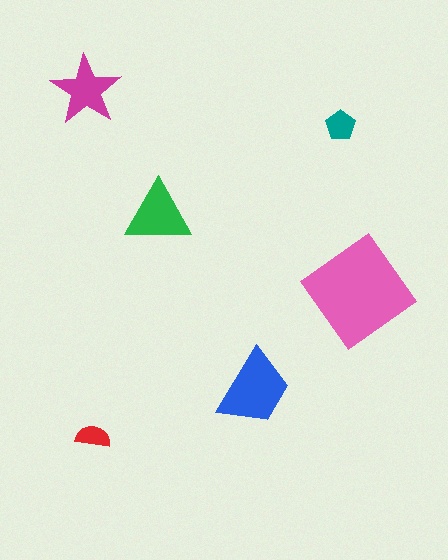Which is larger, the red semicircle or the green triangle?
The green triangle.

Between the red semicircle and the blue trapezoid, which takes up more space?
The blue trapezoid.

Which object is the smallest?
The red semicircle.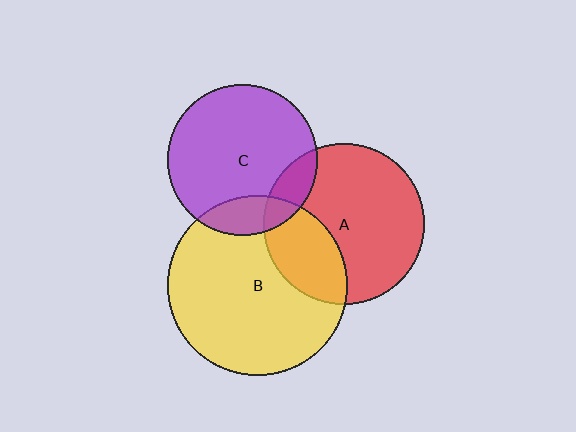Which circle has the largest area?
Circle B (yellow).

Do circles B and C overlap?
Yes.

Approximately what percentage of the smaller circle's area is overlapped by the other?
Approximately 15%.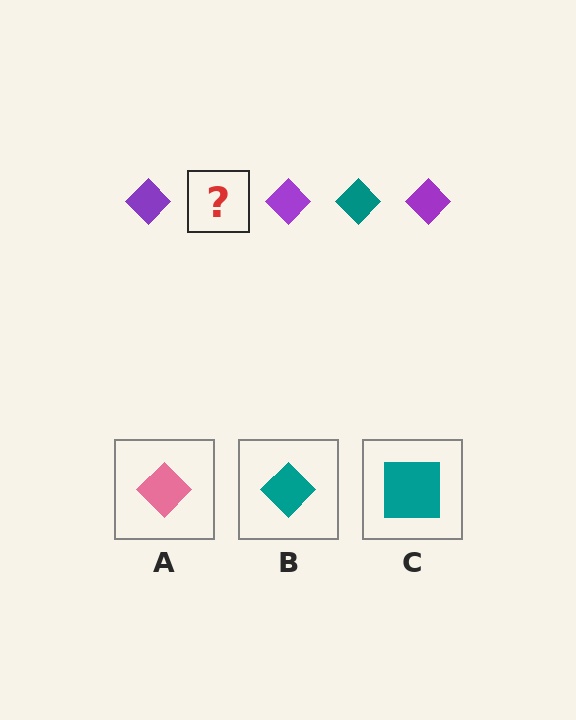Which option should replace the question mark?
Option B.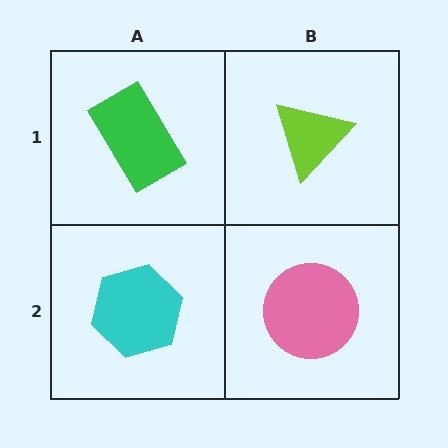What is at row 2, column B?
A pink circle.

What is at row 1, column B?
A lime triangle.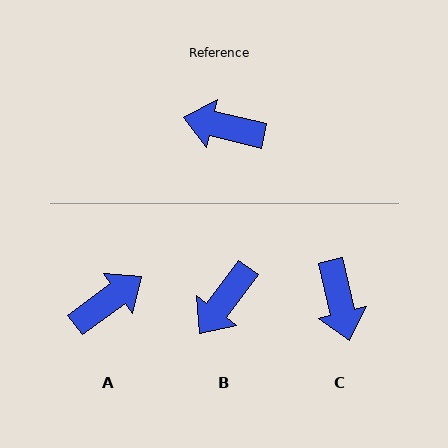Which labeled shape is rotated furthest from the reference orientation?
A, about 130 degrees away.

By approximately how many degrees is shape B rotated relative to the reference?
Approximately 67 degrees counter-clockwise.